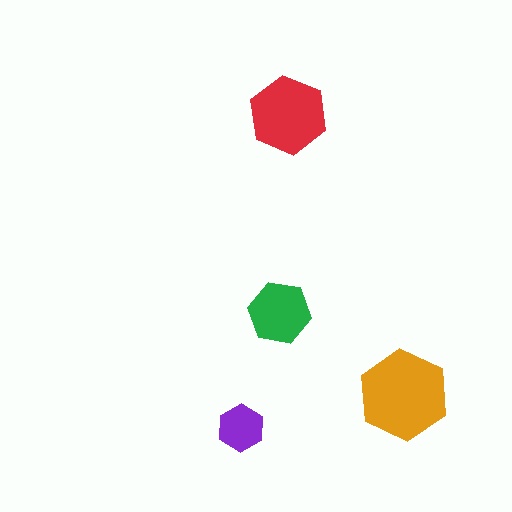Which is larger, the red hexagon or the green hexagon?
The red one.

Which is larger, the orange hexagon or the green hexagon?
The orange one.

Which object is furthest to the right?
The orange hexagon is rightmost.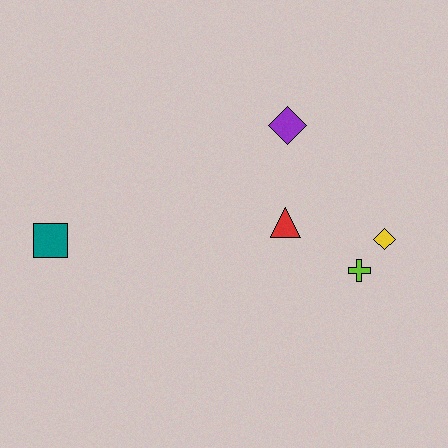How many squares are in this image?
There is 1 square.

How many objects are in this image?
There are 5 objects.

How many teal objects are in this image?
There is 1 teal object.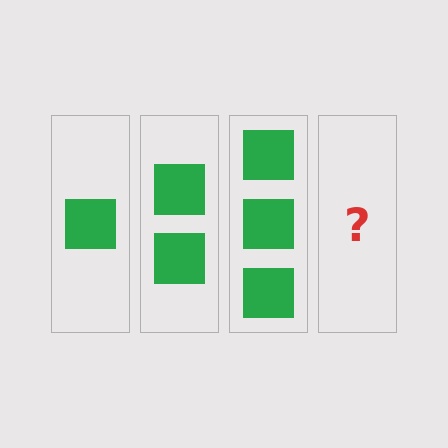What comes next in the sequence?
The next element should be 4 squares.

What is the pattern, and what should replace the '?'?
The pattern is that each step adds one more square. The '?' should be 4 squares.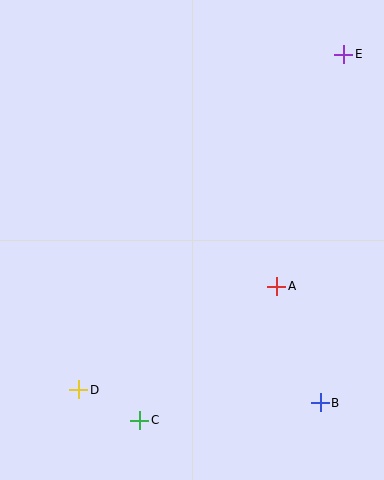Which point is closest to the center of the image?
Point A at (277, 286) is closest to the center.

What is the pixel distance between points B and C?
The distance between B and C is 181 pixels.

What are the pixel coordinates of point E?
Point E is at (344, 54).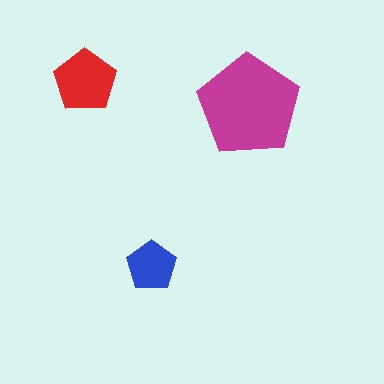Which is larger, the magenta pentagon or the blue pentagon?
The magenta one.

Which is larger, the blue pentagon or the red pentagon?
The red one.